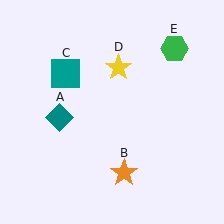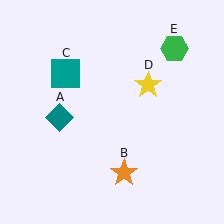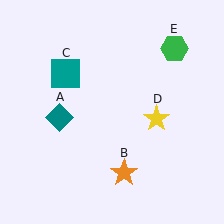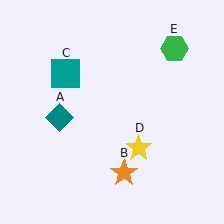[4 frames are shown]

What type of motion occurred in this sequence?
The yellow star (object D) rotated clockwise around the center of the scene.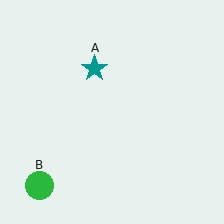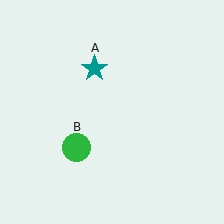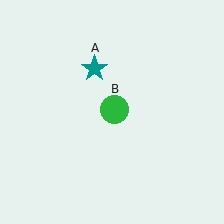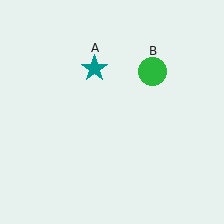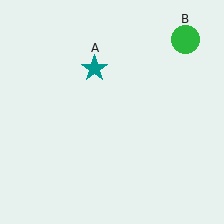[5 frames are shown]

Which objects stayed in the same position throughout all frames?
Teal star (object A) remained stationary.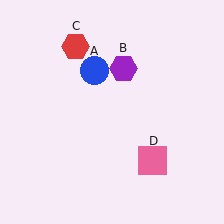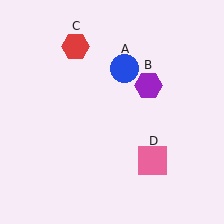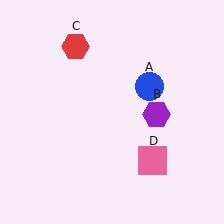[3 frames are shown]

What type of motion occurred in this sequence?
The blue circle (object A), purple hexagon (object B) rotated clockwise around the center of the scene.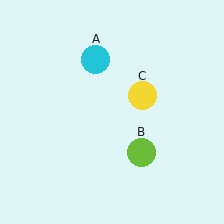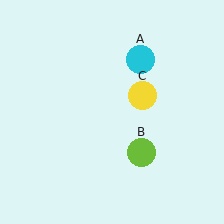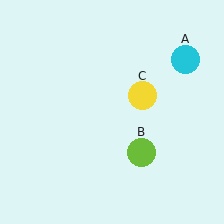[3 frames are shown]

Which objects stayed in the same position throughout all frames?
Lime circle (object B) and yellow circle (object C) remained stationary.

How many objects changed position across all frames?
1 object changed position: cyan circle (object A).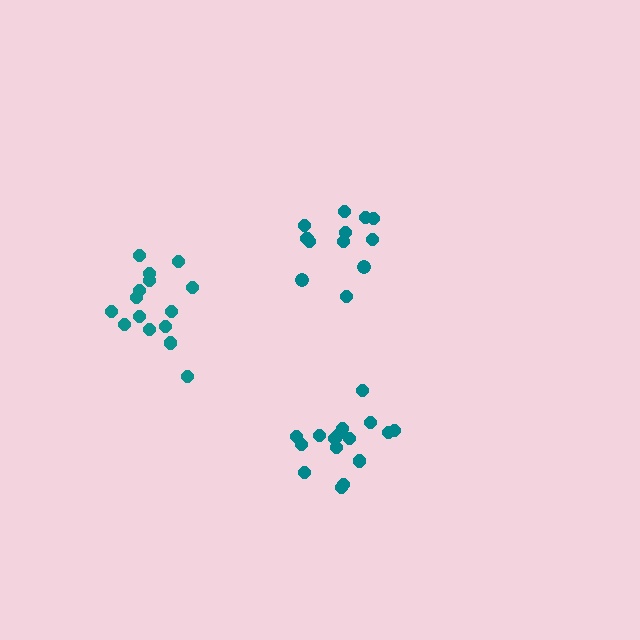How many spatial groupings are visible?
There are 3 spatial groupings.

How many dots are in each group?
Group 1: 12 dots, Group 2: 17 dots, Group 3: 15 dots (44 total).